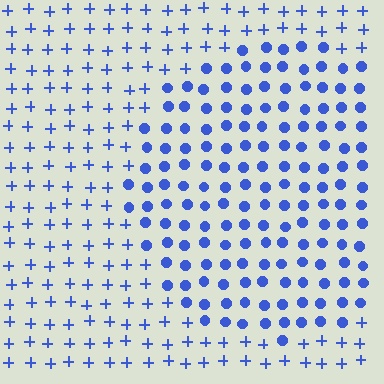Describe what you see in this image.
The image is filled with small blue elements arranged in a uniform grid. A circle-shaped region contains circles, while the surrounding area contains plus signs. The boundary is defined purely by the change in element shape.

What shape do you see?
I see a circle.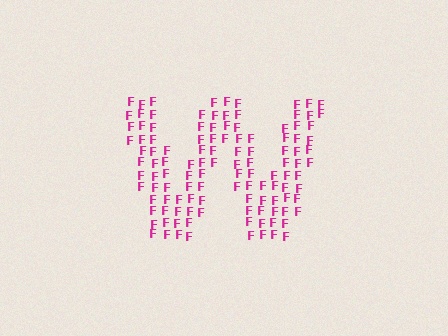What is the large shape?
The large shape is the letter W.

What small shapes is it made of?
It is made of small letter F's.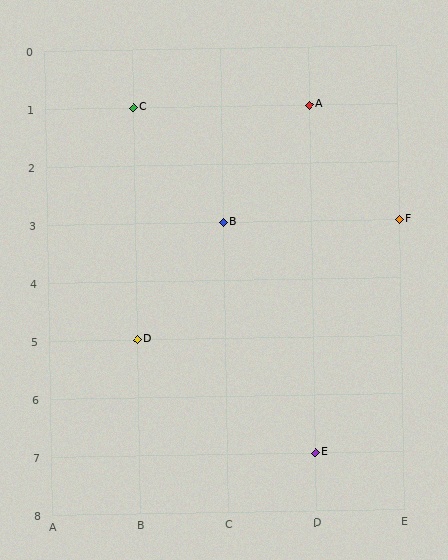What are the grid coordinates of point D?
Point D is at grid coordinates (B, 5).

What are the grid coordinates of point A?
Point A is at grid coordinates (D, 1).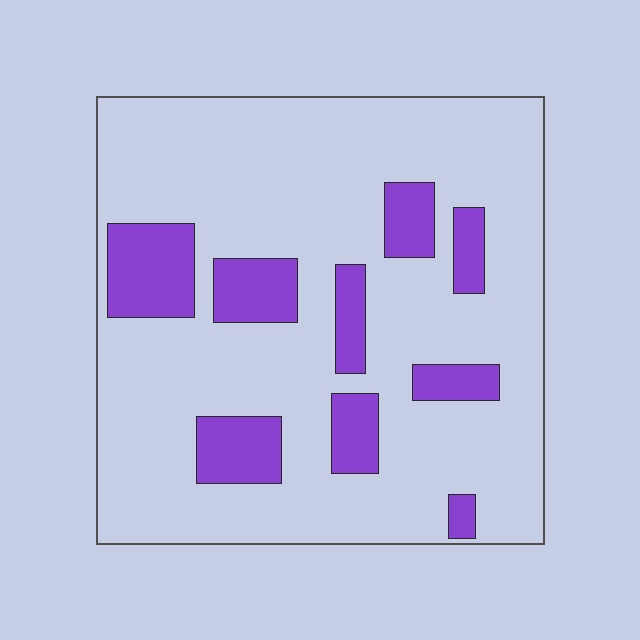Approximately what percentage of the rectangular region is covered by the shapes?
Approximately 20%.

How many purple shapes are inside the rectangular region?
9.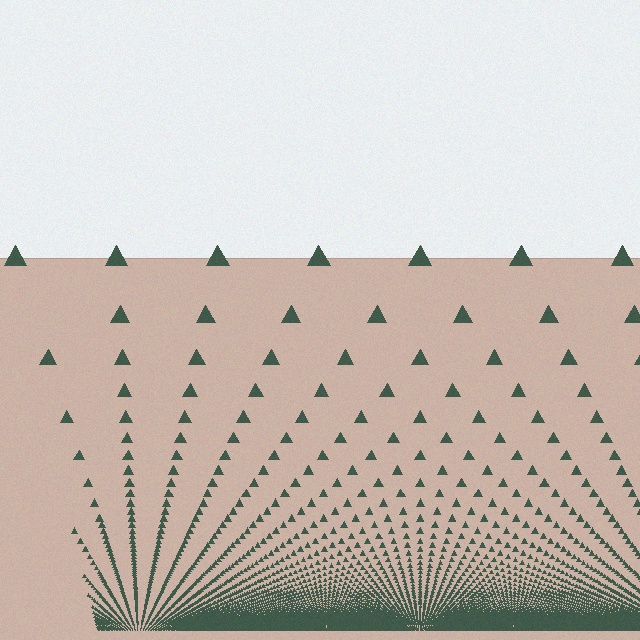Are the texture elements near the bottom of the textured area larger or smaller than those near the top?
Smaller. The gradient is inverted — elements near the bottom are smaller and denser.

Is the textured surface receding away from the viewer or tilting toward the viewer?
The surface appears to tilt toward the viewer. Texture elements get larger and sparser toward the top.